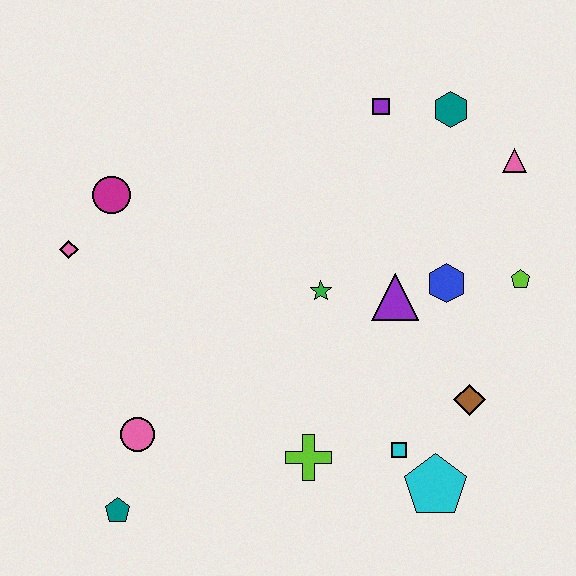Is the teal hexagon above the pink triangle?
Yes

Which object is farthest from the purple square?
The teal pentagon is farthest from the purple square.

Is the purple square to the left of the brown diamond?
Yes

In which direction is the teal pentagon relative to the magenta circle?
The teal pentagon is below the magenta circle.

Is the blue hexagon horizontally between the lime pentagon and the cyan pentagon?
Yes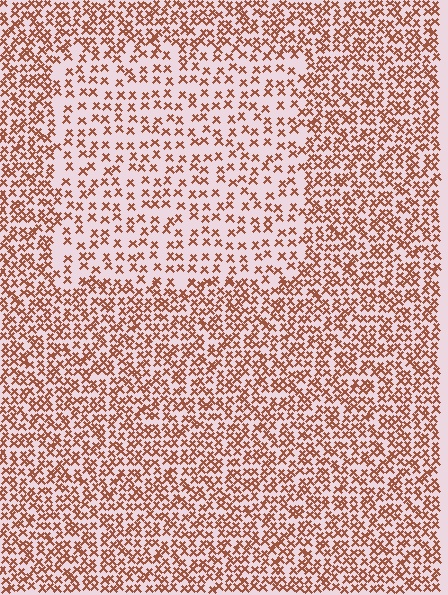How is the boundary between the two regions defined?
The boundary is defined by a change in element density (approximately 1.9x ratio). All elements are the same color, size, and shape.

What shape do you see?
I see a rectangle.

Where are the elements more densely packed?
The elements are more densely packed outside the rectangle boundary.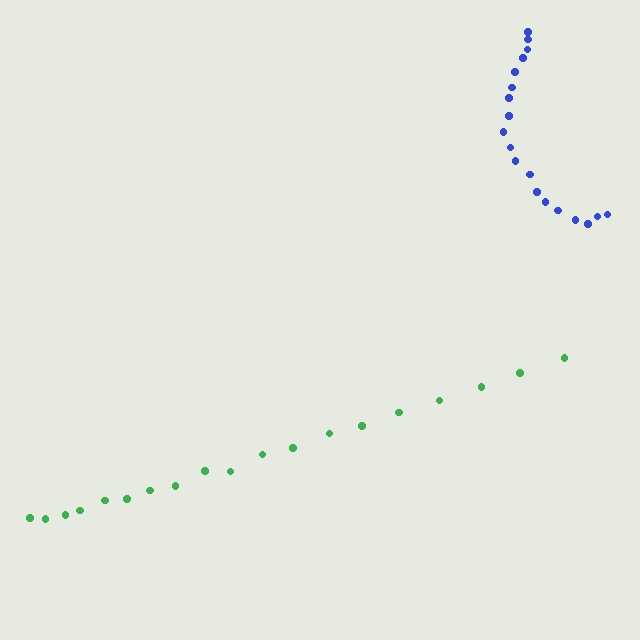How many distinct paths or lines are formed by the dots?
There are 2 distinct paths.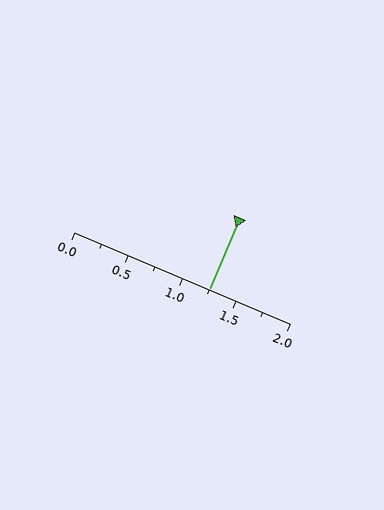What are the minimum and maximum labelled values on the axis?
The axis runs from 0.0 to 2.0.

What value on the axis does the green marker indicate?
The marker indicates approximately 1.25.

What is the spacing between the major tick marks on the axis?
The major ticks are spaced 0.5 apart.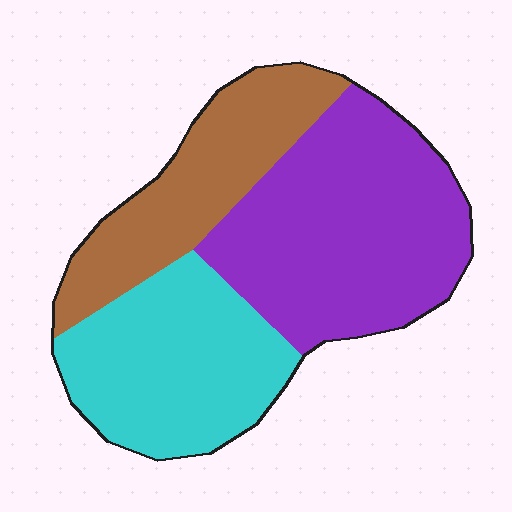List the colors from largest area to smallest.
From largest to smallest: purple, cyan, brown.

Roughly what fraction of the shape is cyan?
Cyan covers about 30% of the shape.